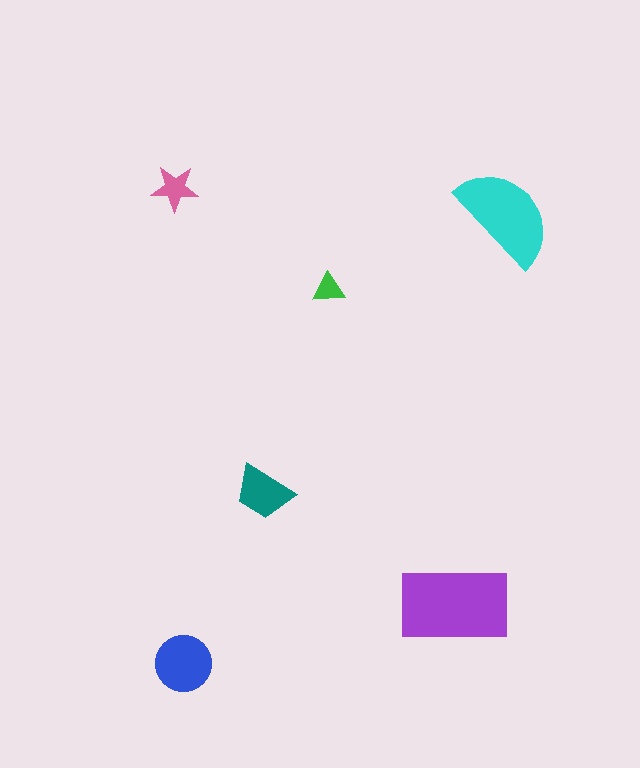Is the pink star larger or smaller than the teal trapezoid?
Smaller.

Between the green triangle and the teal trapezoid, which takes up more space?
The teal trapezoid.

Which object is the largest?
The purple rectangle.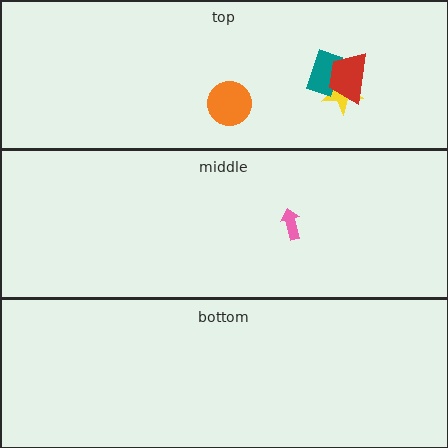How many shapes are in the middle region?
1.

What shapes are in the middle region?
The pink arrow.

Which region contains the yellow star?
The top region.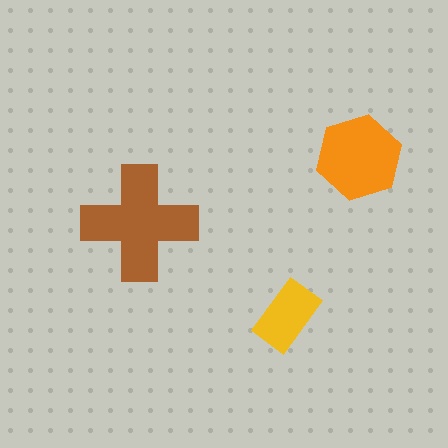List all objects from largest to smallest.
The brown cross, the orange hexagon, the yellow rectangle.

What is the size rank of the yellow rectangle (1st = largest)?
3rd.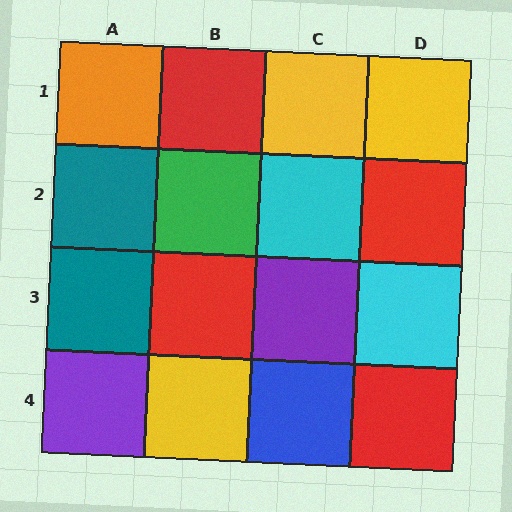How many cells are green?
1 cell is green.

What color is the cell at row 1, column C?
Yellow.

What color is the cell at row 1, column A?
Orange.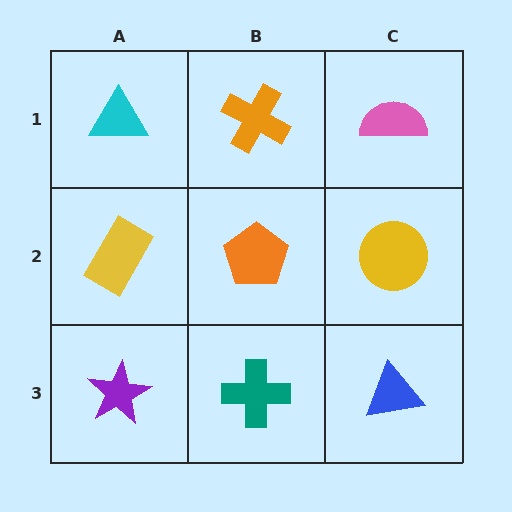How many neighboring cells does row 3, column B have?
3.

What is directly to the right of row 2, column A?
An orange pentagon.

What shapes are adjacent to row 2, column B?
An orange cross (row 1, column B), a teal cross (row 3, column B), a yellow rectangle (row 2, column A), a yellow circle (row 2, column C).